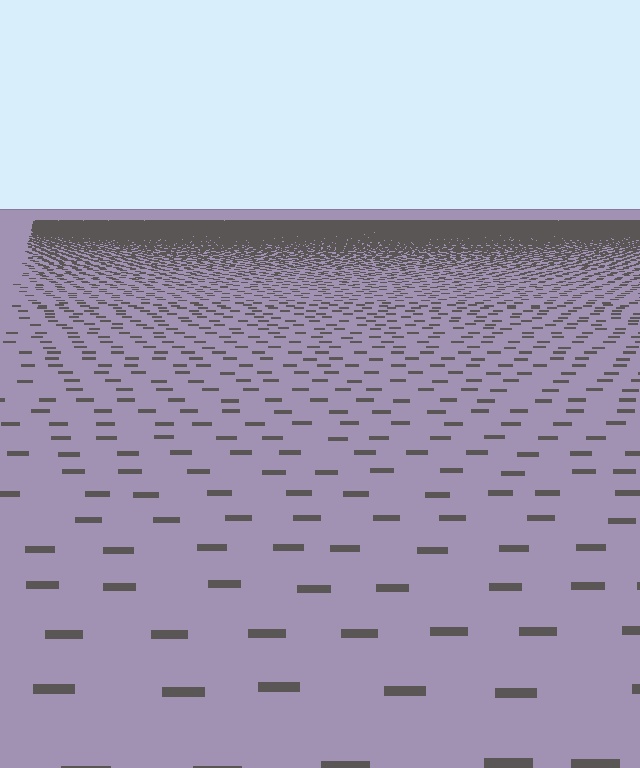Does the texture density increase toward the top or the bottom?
Density increases toward the top.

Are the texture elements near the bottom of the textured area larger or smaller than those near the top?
Larger. Near the bottom, elements are closer to the viewer and appear at a bigger on-screen size.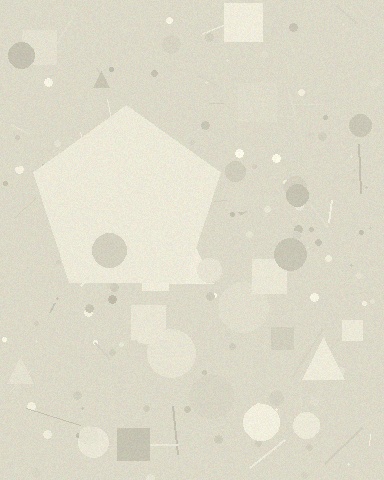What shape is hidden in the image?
A pentagon is hidden in the image.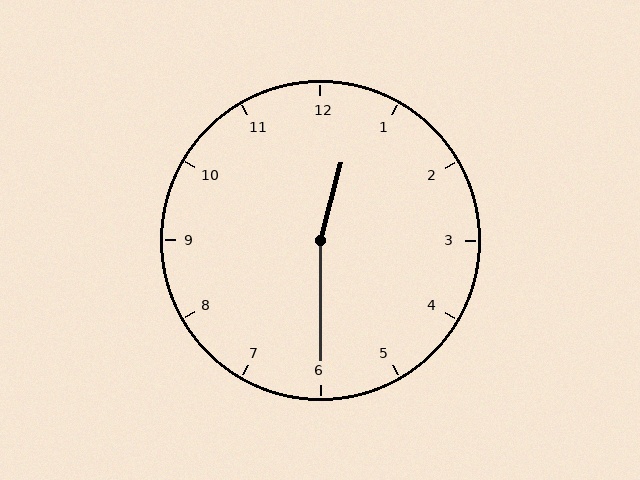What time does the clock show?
12:30.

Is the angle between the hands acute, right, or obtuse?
It is obtuse.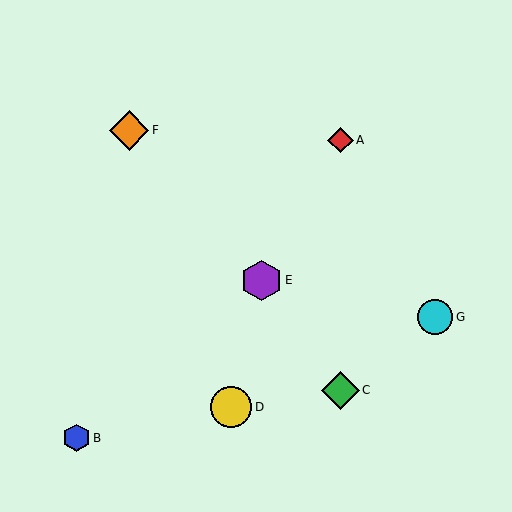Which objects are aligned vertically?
Objects A, C are aligned vertically.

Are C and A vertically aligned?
Yes, both are at x≈341.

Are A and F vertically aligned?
No, A is at x≈341 and F is at x≈129.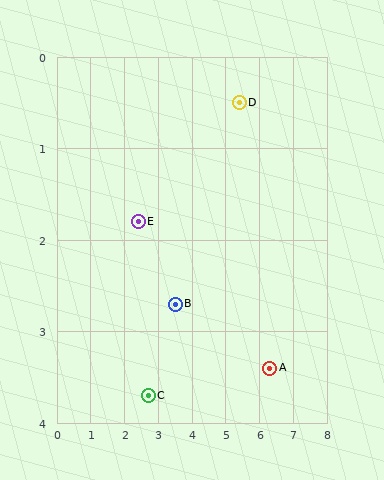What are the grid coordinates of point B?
Point B is at approximately (3.5, 2.7).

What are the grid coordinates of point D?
Point D is at approximately (5.4, 0.5).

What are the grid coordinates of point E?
Point E is at approximately (2.4, 1.8).